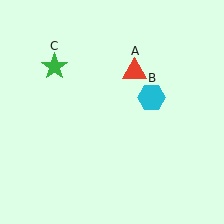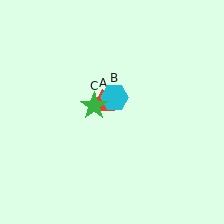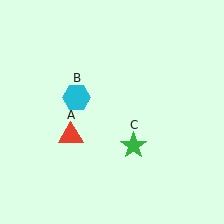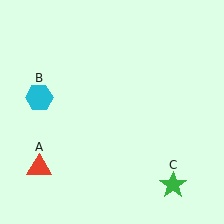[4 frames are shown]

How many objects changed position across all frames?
3 objects changed position: red triangle (object A), cyan hexagon (object B), green star (object C).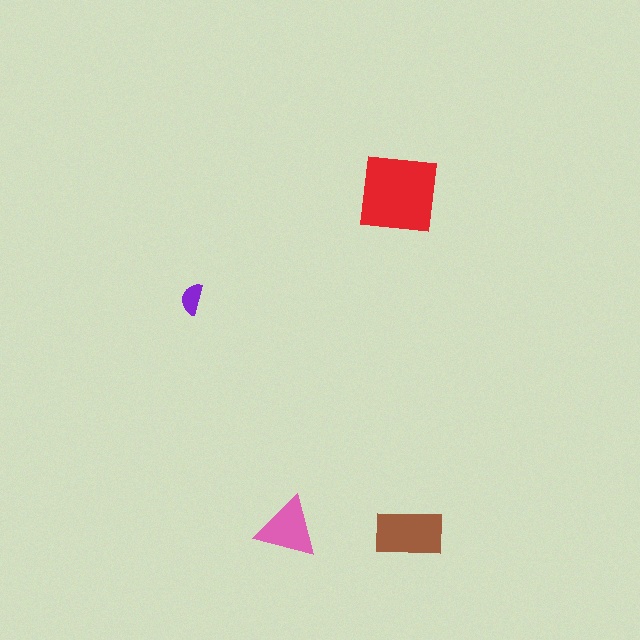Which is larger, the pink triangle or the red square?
The red square.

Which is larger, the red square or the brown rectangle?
The red square.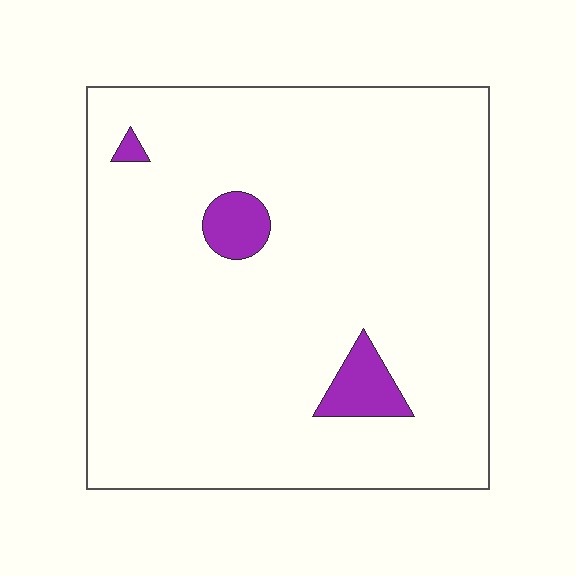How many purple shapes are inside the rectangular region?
3.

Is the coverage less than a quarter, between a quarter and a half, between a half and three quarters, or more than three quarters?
Less than a quarter.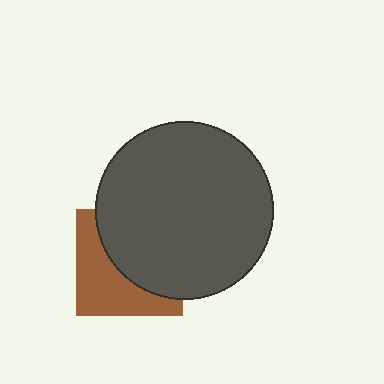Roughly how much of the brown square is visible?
About half of it is visible (roughly 45%).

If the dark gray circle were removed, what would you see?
You would see the complete brown square.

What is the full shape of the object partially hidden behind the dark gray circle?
The partially hidden object is a brown square.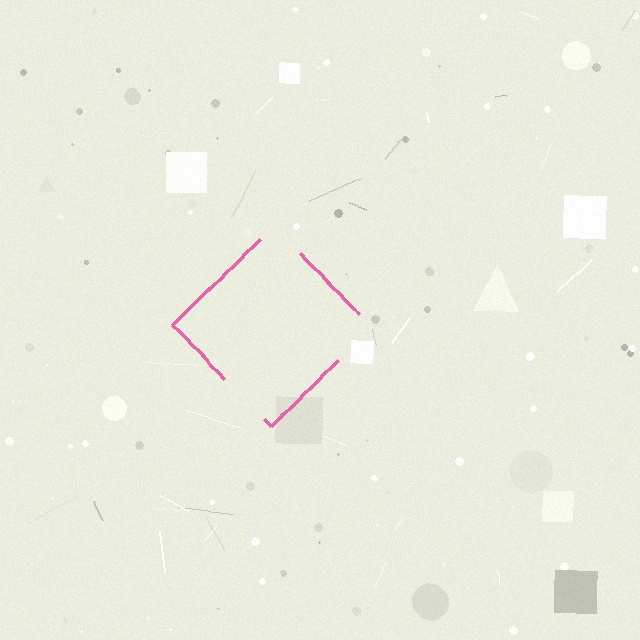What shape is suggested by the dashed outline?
The dashed outline suggests a diamond.